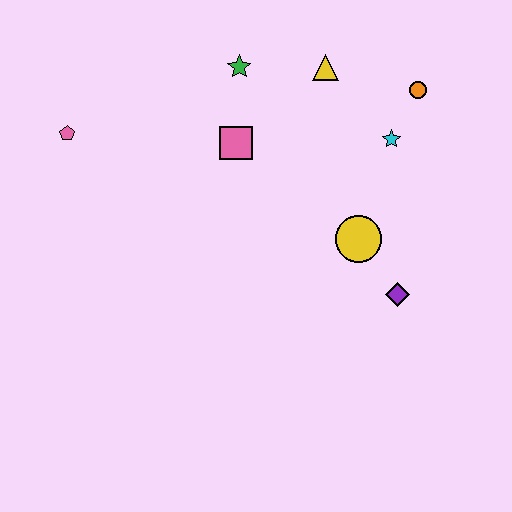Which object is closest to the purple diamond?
The yellow circle is closest to the purple diamond.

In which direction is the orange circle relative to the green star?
The orange circle is to the right of the green star.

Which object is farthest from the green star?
The purple diamond is farthest from the green star.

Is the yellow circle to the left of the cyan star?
Yes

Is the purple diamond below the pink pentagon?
Yes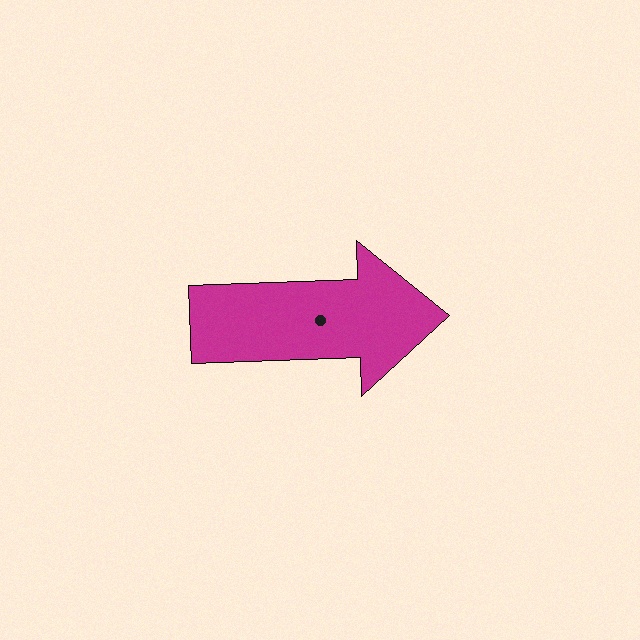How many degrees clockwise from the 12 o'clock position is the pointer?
Approximately 88 degrees.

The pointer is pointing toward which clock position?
Roughly 3 o'clock.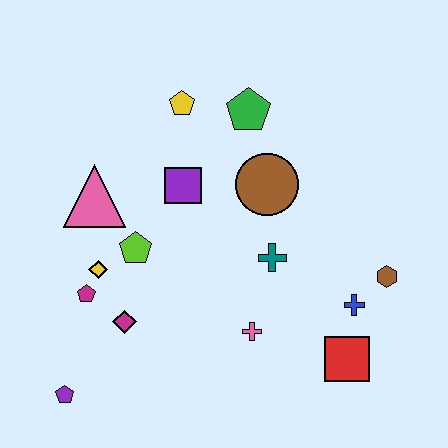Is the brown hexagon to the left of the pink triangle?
No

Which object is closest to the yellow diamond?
The magenta pentagon is closest to the yellow diamond.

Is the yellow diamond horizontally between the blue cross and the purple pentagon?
Yes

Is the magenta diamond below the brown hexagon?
Yes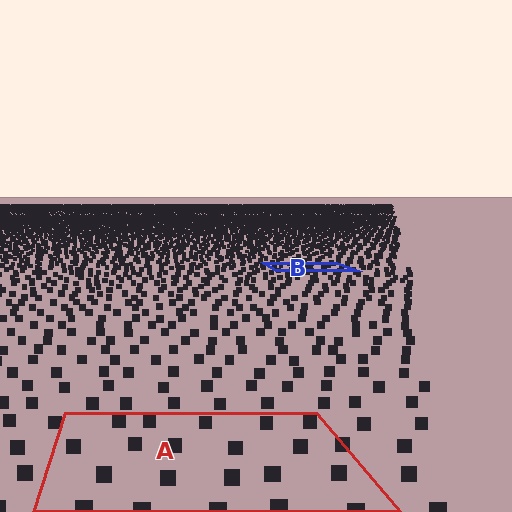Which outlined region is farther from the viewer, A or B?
Region B is farther from the viewer — the texture elements inside it appear smaller and more densely packed.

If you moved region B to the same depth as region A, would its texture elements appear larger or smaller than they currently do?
They would appear larger. At a closer depth, the same texture elements are projected at a bigger on-screen size.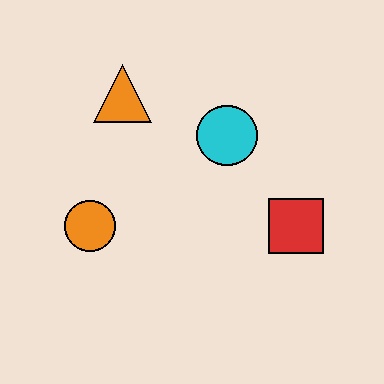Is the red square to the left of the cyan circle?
No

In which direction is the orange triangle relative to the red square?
The orange triangle is to the left of the red square.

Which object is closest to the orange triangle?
The cyan circle is closest to the orange triangle.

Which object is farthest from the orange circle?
The red square is farthest from the orange circle.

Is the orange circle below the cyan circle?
Yes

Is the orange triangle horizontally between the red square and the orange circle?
Yes